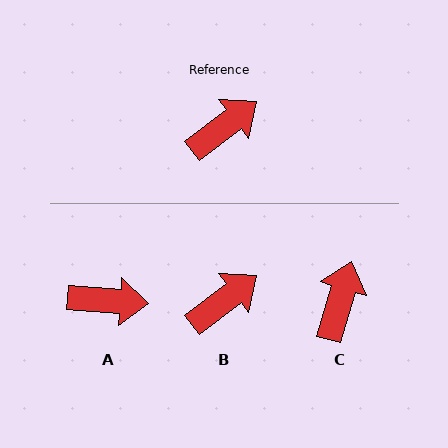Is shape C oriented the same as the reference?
No, it is off by about 36 degrees.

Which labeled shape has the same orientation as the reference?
B.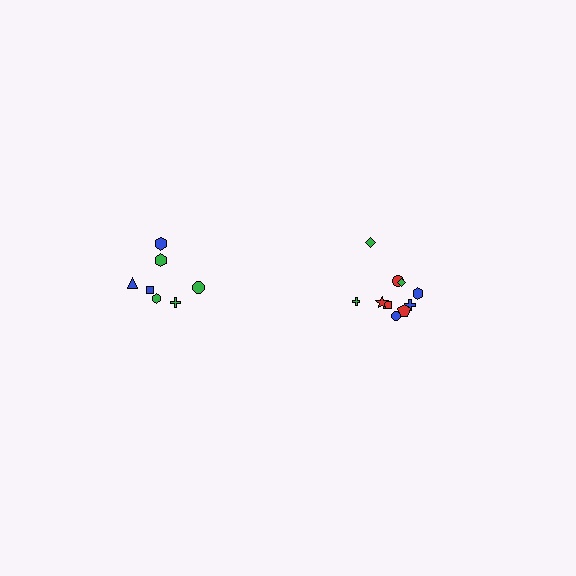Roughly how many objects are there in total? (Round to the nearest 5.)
Roughly 15 objects in total.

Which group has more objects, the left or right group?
The right group.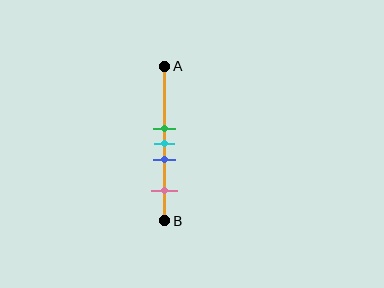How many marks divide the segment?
There are 4 marks dividing the segment.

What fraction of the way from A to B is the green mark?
The green mark is approximately 40% (0.4) of the way from A to B.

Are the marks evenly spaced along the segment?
No, the marks are not evenly spaced.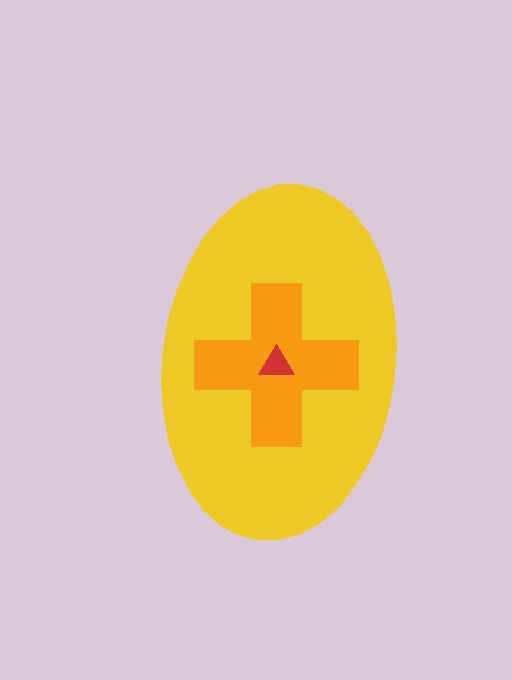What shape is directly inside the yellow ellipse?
The orange cross.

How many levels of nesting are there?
3.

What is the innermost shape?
The red triangle.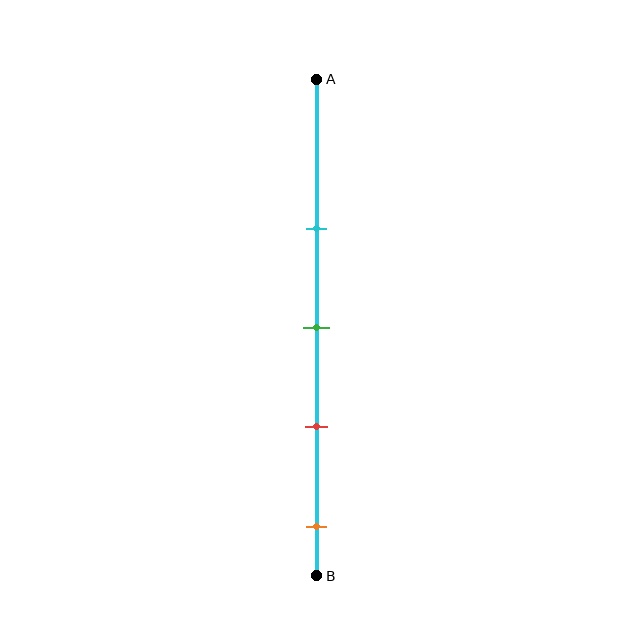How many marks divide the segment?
There are 4 marks dividing the segment.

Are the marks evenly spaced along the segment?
Yes, the marks are approximately evenly spaced.